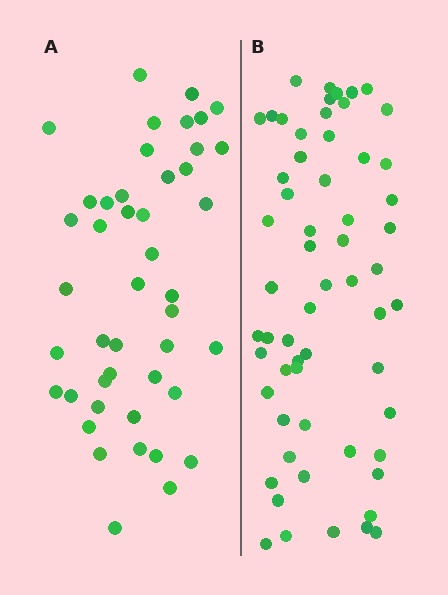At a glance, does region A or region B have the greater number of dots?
Region B (the right region) has more dots.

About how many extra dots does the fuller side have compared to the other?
Region B has approximately 15 more dots than region A.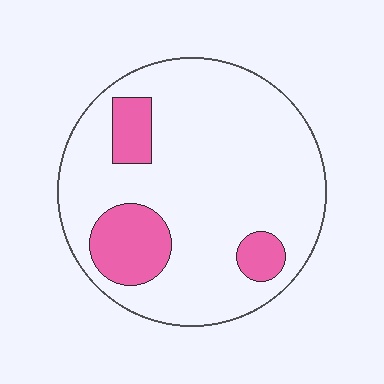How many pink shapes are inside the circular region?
3.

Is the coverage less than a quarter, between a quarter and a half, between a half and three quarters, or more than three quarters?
Less than a quarter.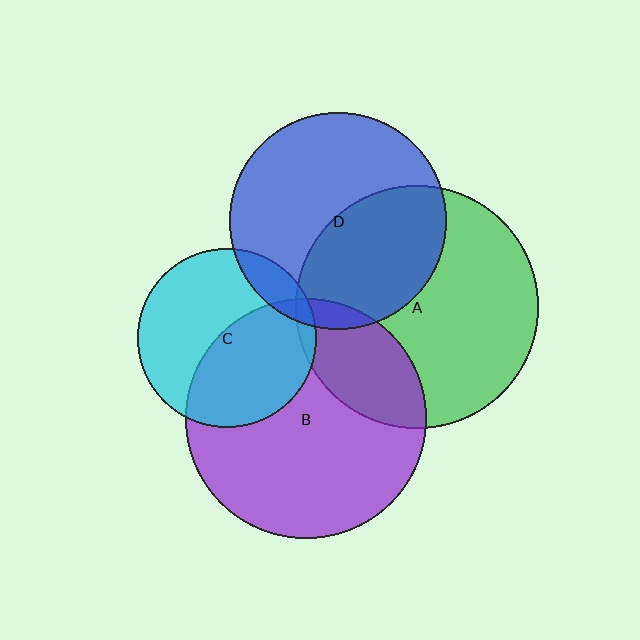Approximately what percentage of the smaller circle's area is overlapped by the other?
Approximately 5%.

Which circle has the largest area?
Circle A (green).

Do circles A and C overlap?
Yes.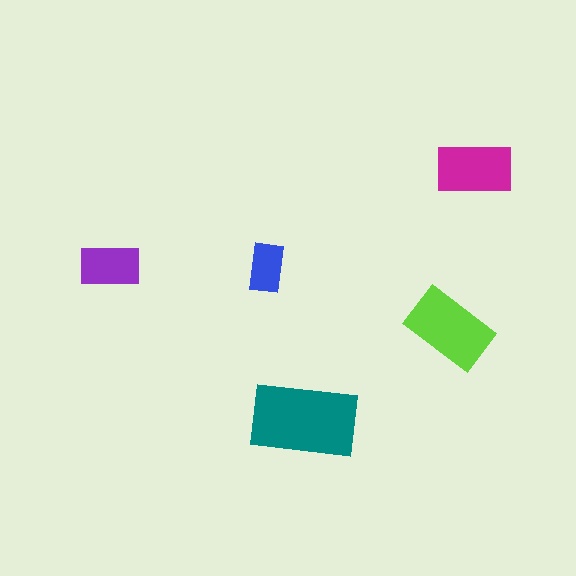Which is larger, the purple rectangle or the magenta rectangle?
The magenta one.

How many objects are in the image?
There are 5 objects in the image.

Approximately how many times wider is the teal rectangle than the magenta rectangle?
About 1.5 times wider.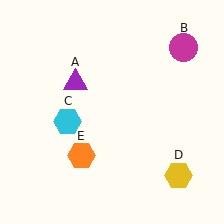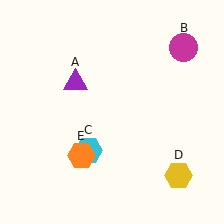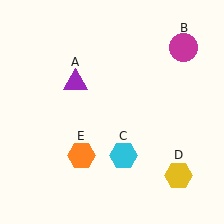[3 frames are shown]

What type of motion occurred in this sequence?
The cyan hexagon (object C) rotated counterclockwise around the center of the scene.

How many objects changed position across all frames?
1 object changed position: cyan hexagon (object C).